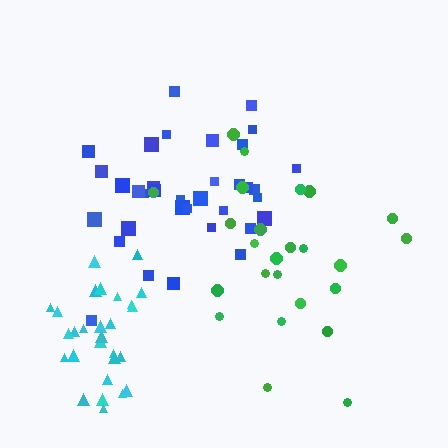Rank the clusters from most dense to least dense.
cyan, blue, green.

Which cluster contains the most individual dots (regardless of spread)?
Blue (35).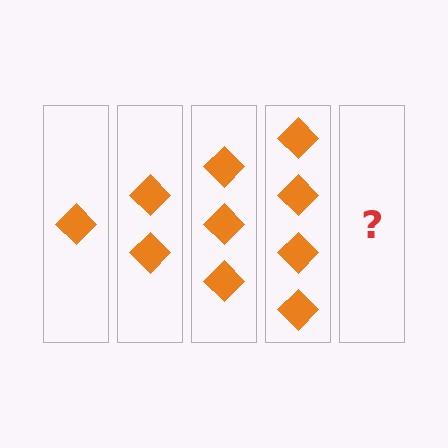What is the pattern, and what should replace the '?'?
The pattern is that each step adds one more diamond. The '?' should be 5 diamonds.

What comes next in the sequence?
The next element should be 5 diamonds.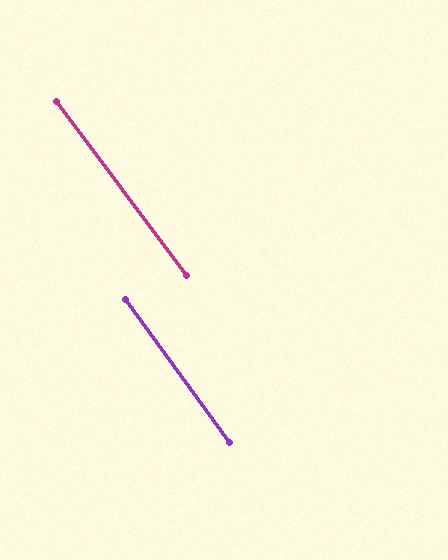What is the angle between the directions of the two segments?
Approximately 1 degree.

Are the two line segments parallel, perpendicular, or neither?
Parallel — their directions differ by only 0.9°.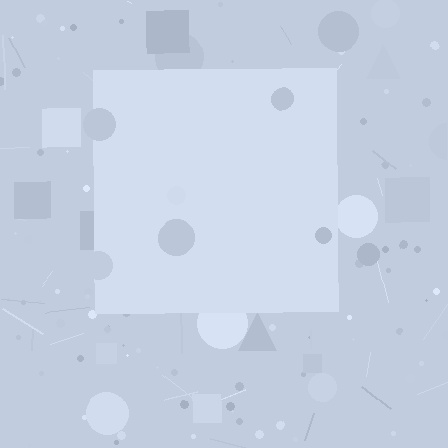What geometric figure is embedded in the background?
A square is embedded in the background.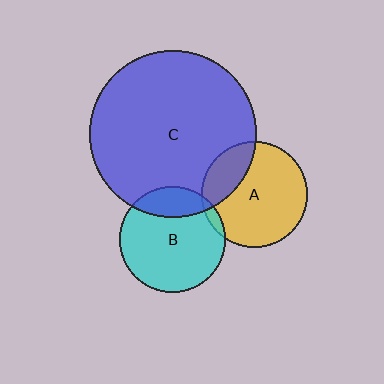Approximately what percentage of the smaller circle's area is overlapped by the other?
Approximately 25%.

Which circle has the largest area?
Circle C (blue).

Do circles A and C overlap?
Yes.